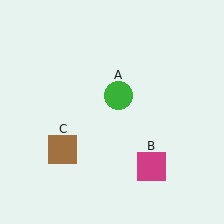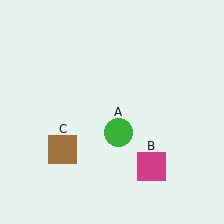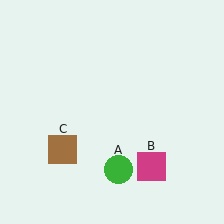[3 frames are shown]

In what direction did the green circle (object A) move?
The green circle (object A) moved down.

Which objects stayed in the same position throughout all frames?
Magenta square (object B) and brown square (object C) remained stationary.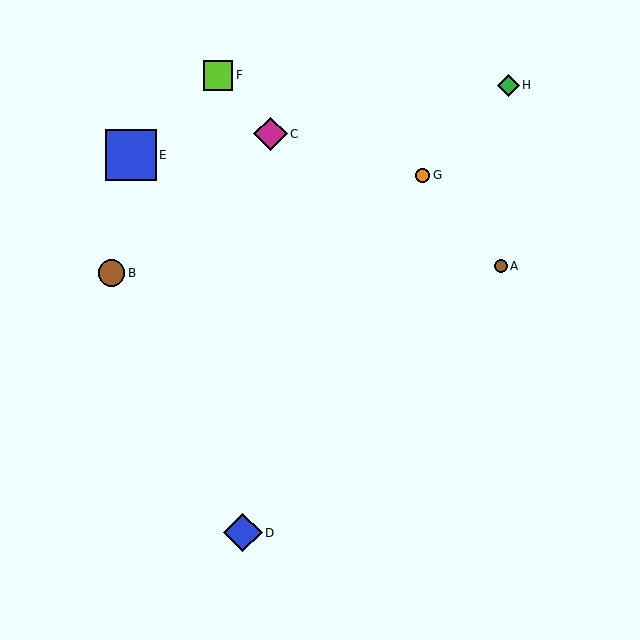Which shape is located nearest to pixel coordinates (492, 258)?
The brown circle (labeled A) at (501, 266) is nearest to that location.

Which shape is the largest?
The blue square (labeled E) is the largest.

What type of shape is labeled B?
Shape B is a brown circle.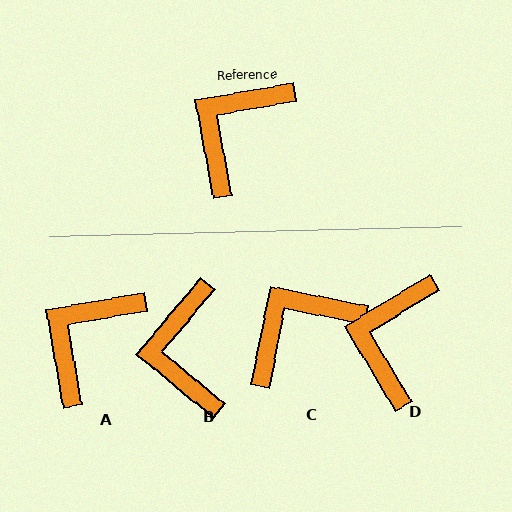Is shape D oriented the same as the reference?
No, it is off by about 21 degrees.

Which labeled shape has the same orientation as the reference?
A.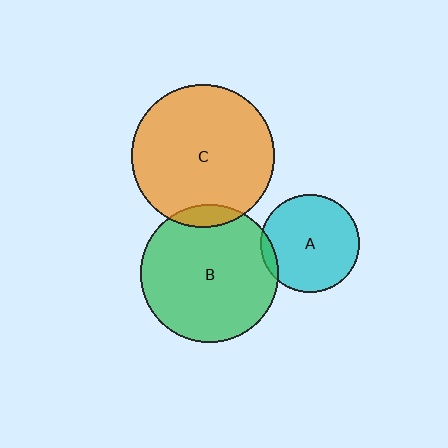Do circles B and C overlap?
Yes.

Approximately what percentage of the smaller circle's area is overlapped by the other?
Approximately 10%.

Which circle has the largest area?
Circle C (orange).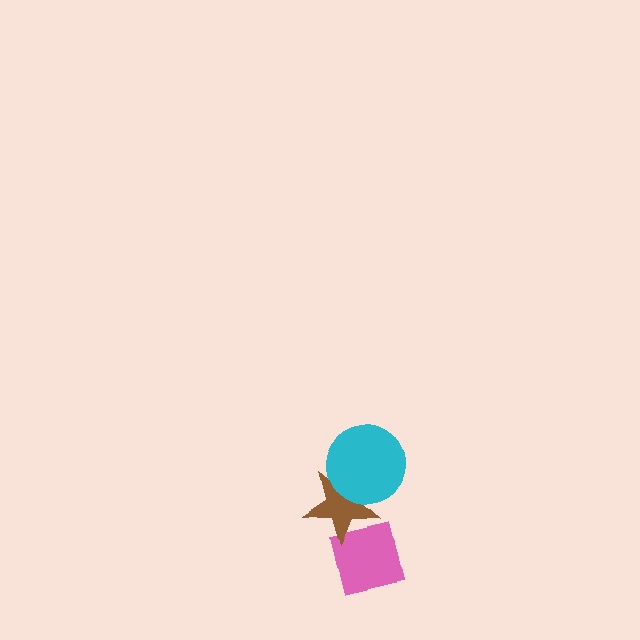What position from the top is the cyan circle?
The cyan circle is 1st from the top.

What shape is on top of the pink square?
The brown star is on top of the pink square.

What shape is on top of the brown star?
The cyan circle is on top of the brown star.